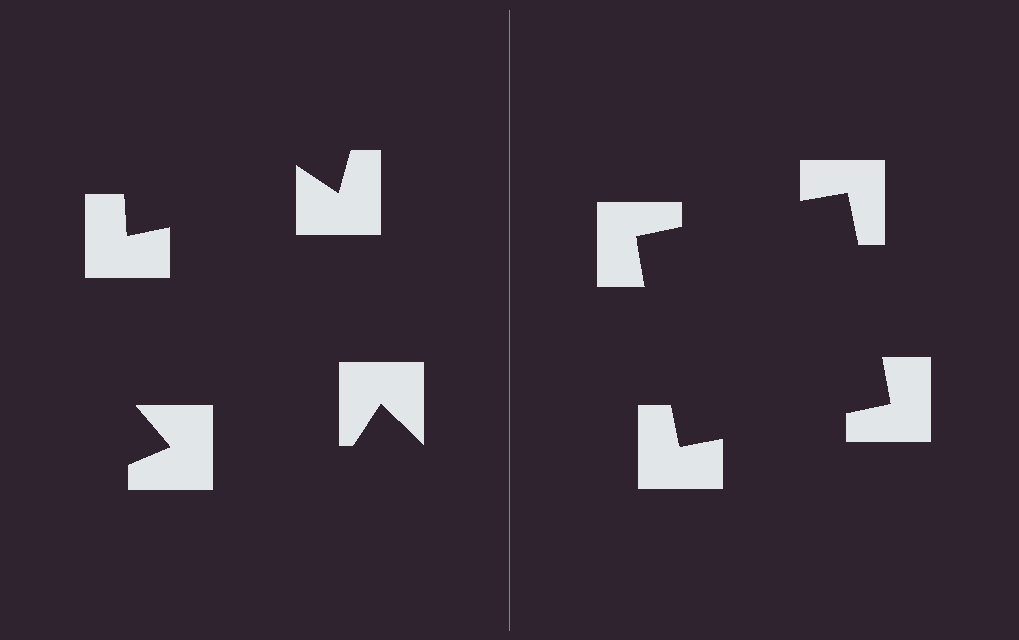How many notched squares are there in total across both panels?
8 — 4 on each side.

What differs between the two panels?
The notched squares are positioned identically on both sides; only the wedge orientations differ. On the right they align to a square; on the left they are misaligned.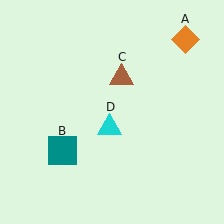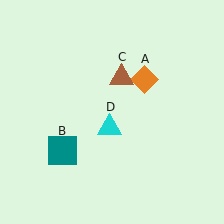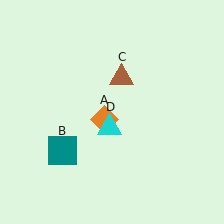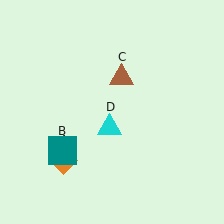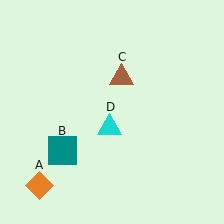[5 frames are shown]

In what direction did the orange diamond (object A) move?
The orange diamond (object A) moved down and to the left.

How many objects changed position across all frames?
1 object changed position: orange diamond (object A).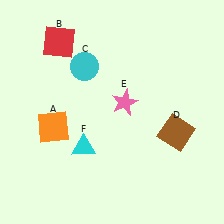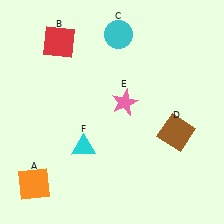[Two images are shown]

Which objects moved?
The objects that moved are: the orange square (A), the cyan circle (C).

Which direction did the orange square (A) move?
The orange square (A) moved down.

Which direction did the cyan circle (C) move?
The cyan circle (C) moved right.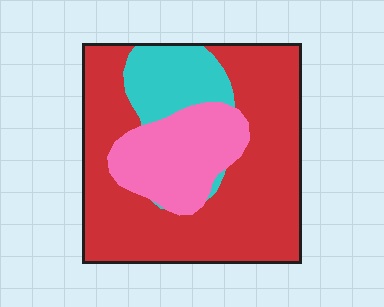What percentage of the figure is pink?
Pink covers around 20% of the figure.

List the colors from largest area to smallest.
From largest to smallest: red, pink, cyan.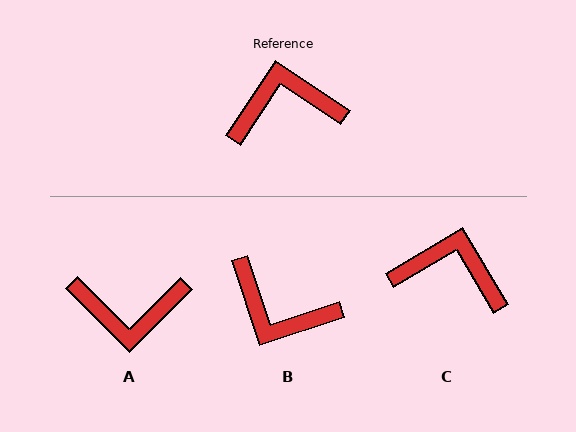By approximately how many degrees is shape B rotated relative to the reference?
Approximately 142 degrees counter-clockwise.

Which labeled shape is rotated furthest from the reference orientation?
A, about 168 degrees away.